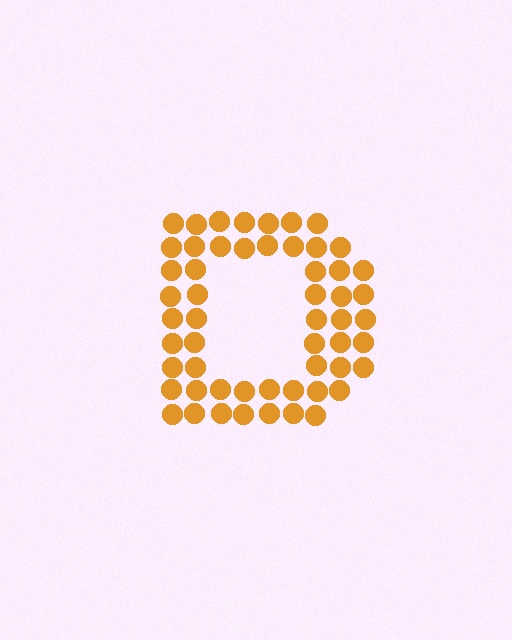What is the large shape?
The large shape is the letter D.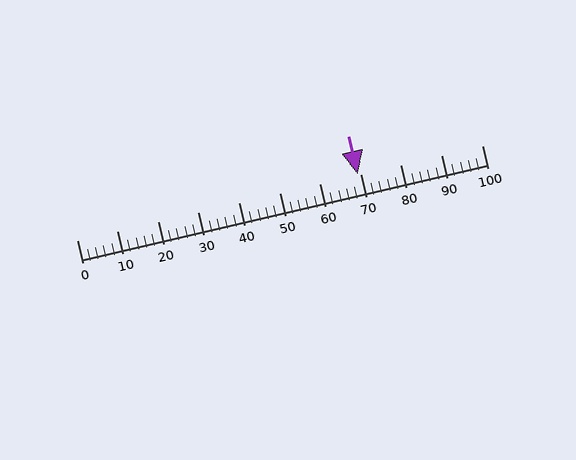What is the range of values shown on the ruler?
The ruler shows values from 0 to 100.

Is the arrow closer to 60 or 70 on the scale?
The arrow is closer to 70.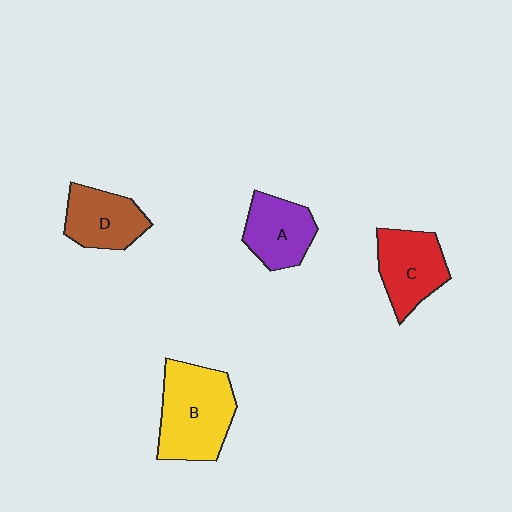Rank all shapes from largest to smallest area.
From largest to smallest: B (yellow), C (red), D (brown), A (purple).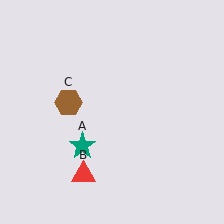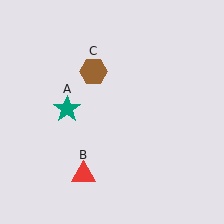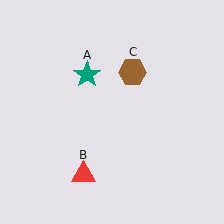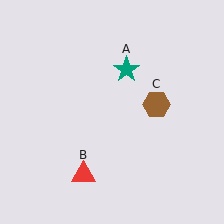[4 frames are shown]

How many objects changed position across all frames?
2 objects changed position: teal star (object A), brown hexagon (object C).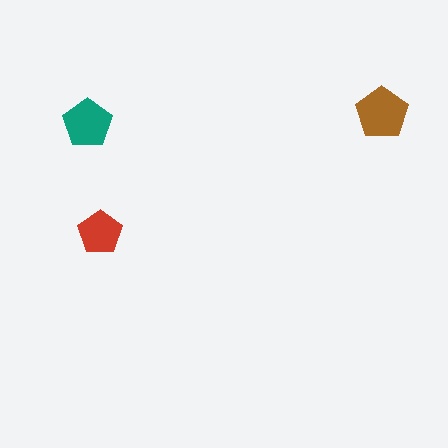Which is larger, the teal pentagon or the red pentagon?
The teal one.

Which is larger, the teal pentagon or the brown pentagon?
The brown one.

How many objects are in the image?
There are 3 objects in the image.